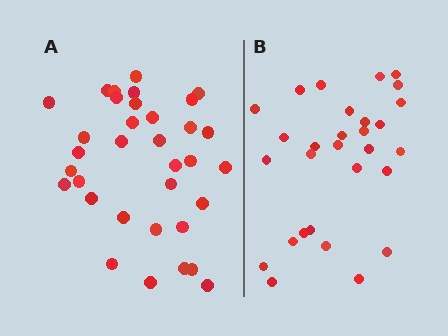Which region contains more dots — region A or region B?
Region A (the left region) has more dots.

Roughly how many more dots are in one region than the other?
Region A has about 5 more dots than region B.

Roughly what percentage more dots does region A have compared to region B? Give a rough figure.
About 15% more.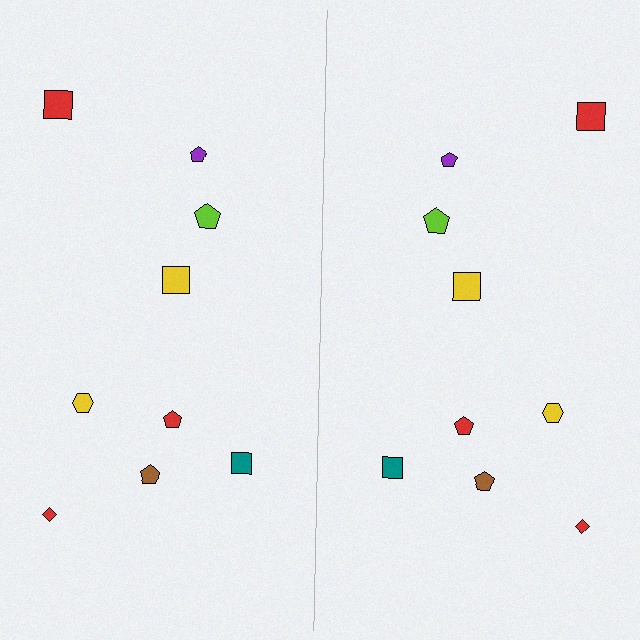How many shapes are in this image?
There are 18 shapes in this image.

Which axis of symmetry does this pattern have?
The pattern has a vertical axis of symmetry running through the center of the image.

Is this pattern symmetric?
Yes, this pattern has bilateral (reflection) symmetry.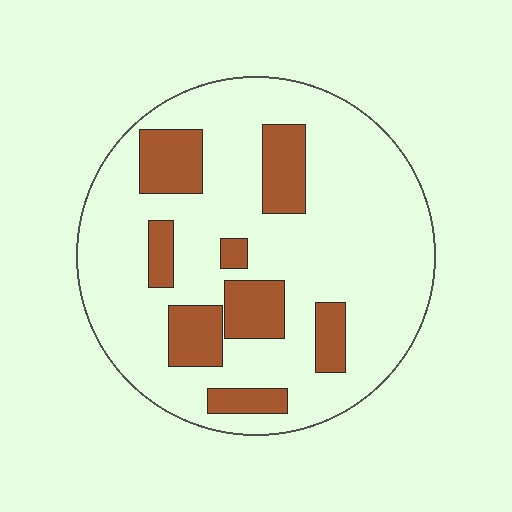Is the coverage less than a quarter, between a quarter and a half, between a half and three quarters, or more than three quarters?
Less than a quarter.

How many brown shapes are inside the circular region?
8.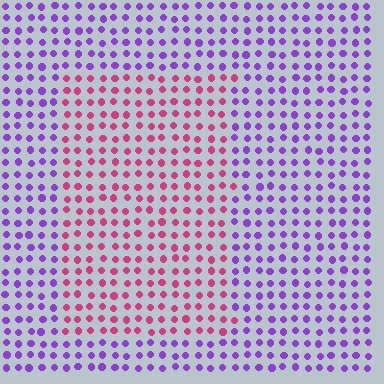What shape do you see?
I see a rectangle.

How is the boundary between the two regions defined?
The boundary is defined purely by a slight shift in hue (about 57 degrees). Spacing, size, and orientation are identical on both sides.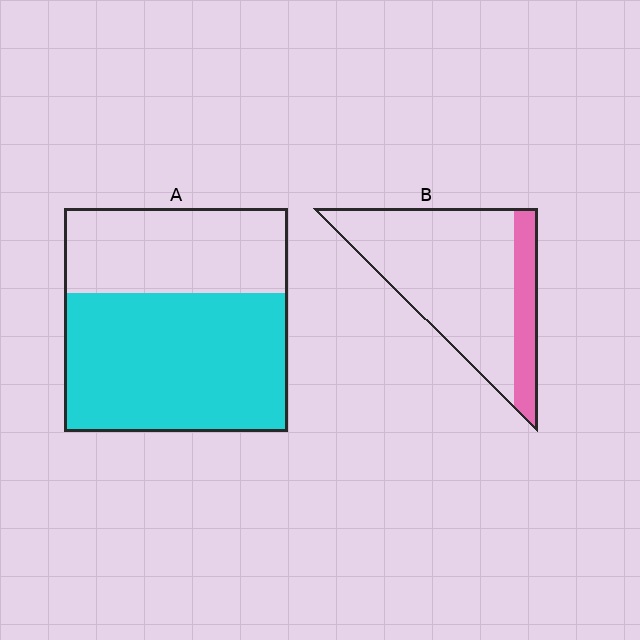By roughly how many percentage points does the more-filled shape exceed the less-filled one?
By roughly 40 percentage points (A over B).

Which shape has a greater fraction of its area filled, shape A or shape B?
Shape A.